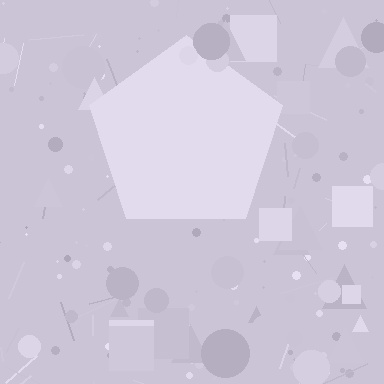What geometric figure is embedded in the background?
A pentagon is embedded in the background.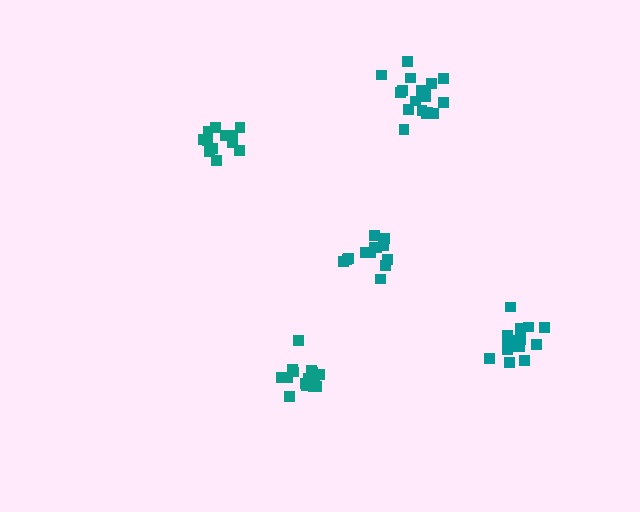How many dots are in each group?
Group 1: 18 dots, Group 2: 13 dots, Group 3: 12 dots, Group 4: 15 dots, Group 5: 16 dots (74 total).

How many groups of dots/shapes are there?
There are 5 groups.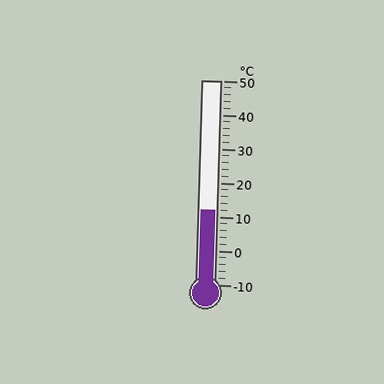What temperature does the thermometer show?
The thermometer shows approximately 12°C.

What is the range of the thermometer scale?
The thermometer scale ranges from -10°C to 50°C.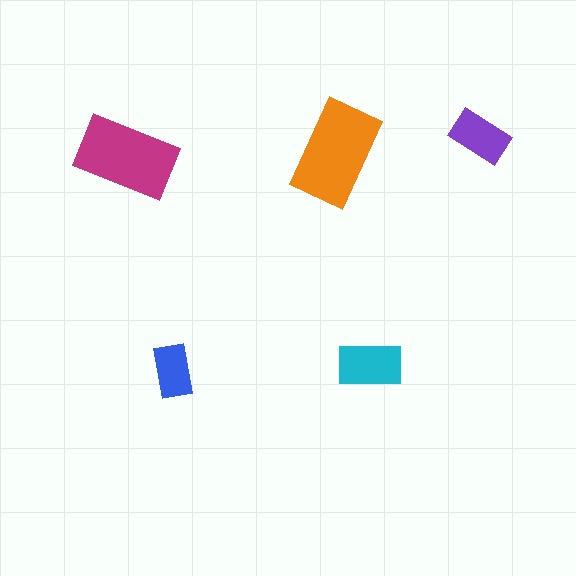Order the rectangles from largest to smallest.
the orange one, the magenta one, the cyan one, the purple one, the blue one.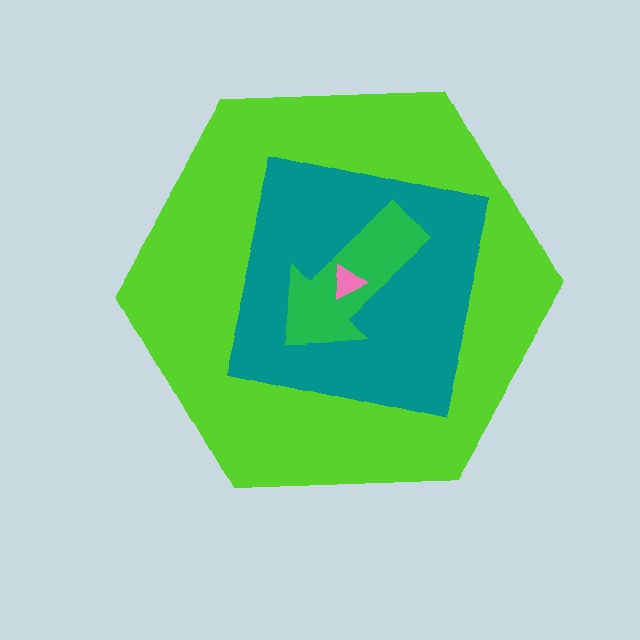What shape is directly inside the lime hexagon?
The teal square.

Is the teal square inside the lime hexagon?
Yes.